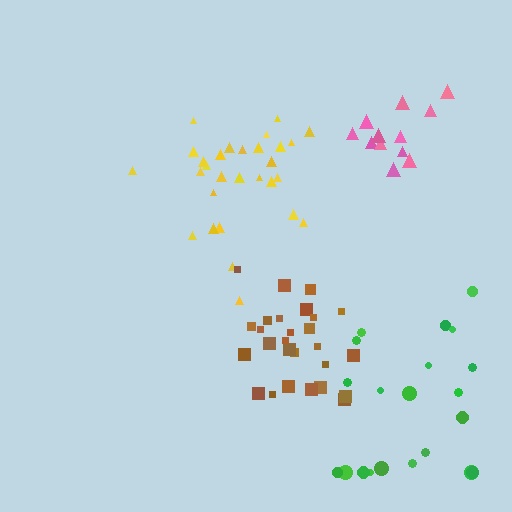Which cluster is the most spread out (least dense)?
Green.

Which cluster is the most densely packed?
Brown.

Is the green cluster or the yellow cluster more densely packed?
Yellow.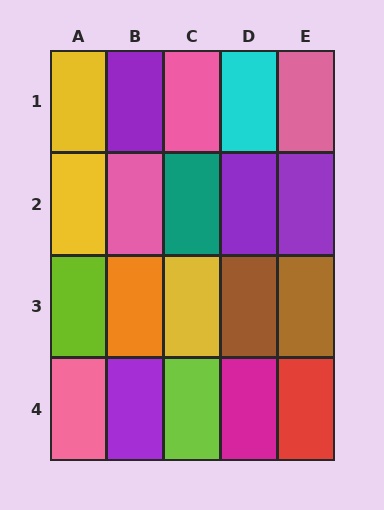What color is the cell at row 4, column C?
Lime.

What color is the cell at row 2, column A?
Yellow.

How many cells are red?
1 cell is red.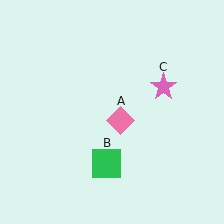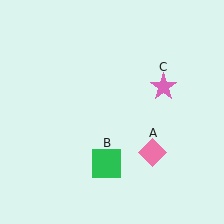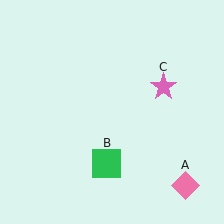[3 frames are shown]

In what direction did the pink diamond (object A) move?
The pink diamond (object A) moved down and to the right.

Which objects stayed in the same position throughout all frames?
Green square (object B) and pink star (object C) remained stationary.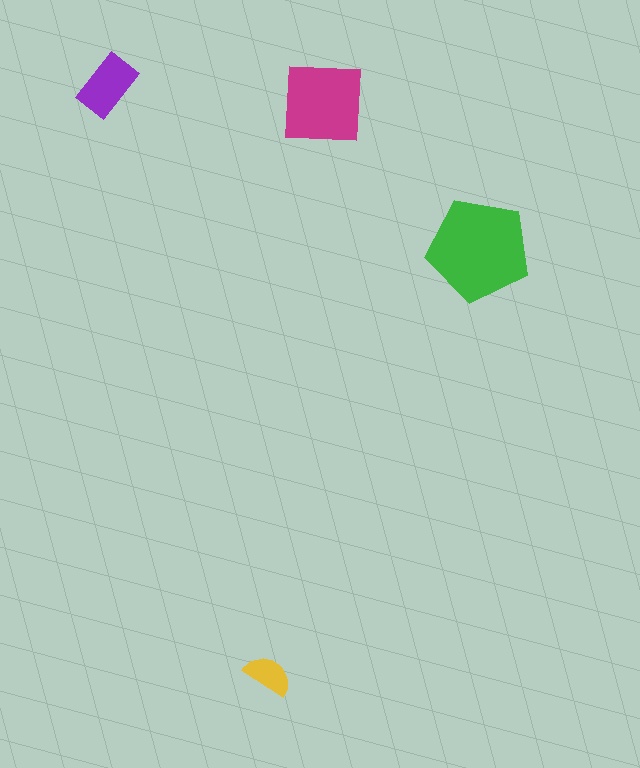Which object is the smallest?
The yellow semicircle.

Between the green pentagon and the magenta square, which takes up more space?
The green pentagon.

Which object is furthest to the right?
The green pentagon is rightmost.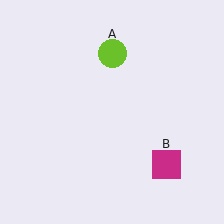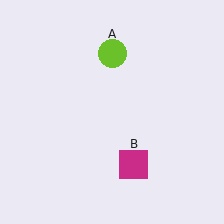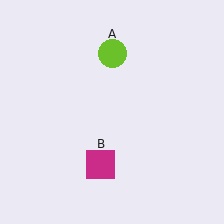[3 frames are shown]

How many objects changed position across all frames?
1 object changed position: magenta square (object B).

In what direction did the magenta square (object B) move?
The magenta square (object B) moved left.